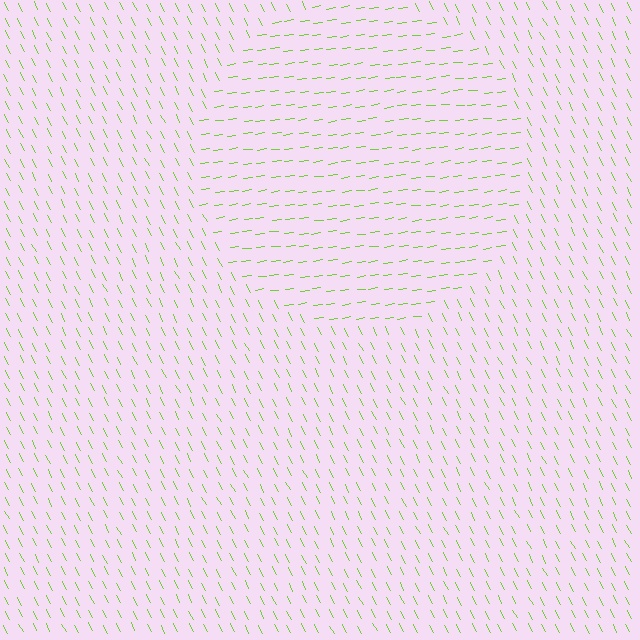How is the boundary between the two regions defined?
The boundary is defined purely by a change in line orientation (approximately 70 degrees difference). All lines are the same color and thickness.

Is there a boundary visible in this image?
Yes, there is a texture boundary formed by a change in line orientation.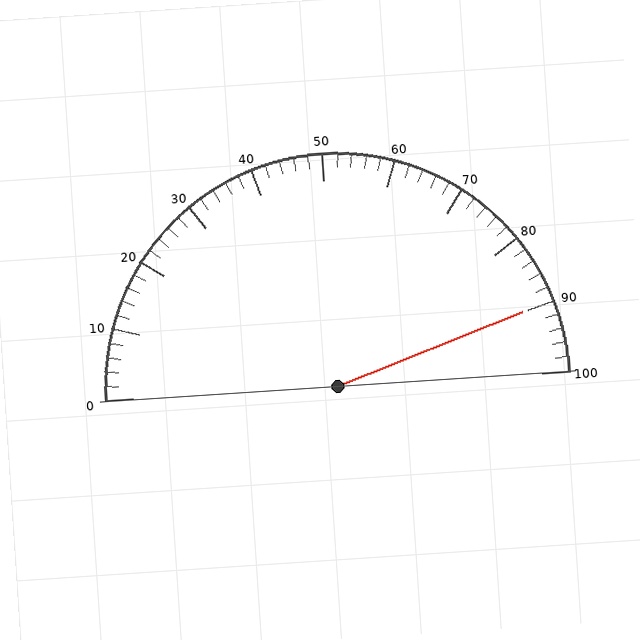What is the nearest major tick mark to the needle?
The nearest major tick mark is 90.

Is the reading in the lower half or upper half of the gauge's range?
The reading is in the upper half of the range (0 to 100).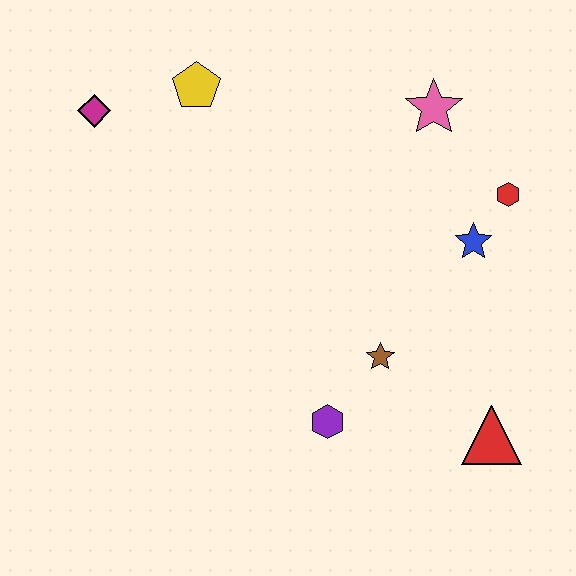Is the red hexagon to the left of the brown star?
No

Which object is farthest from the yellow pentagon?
The red triangle is farthest from the yellow pentagon.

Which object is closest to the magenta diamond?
The yellow pentagon is closest to the magenta diamond.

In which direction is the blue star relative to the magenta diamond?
The blue star is to the right of the magenta diamond.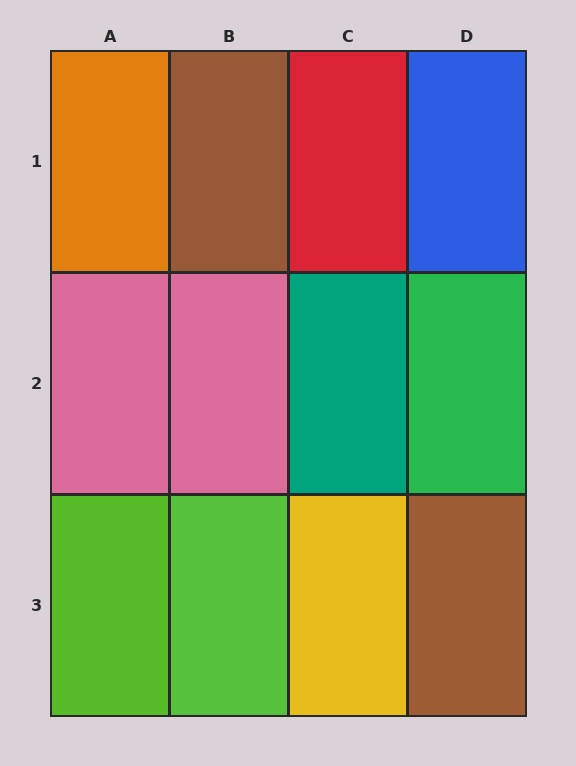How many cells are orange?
1 cell is orange.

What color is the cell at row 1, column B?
Brown.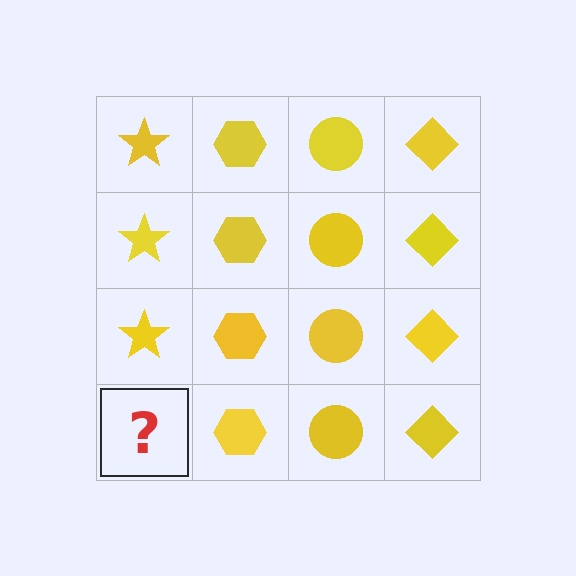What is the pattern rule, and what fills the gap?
The rule is that each column has a consistent shape. The gap should be filled with a yellow star.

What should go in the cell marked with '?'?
The missing cell should contain a yellow star.